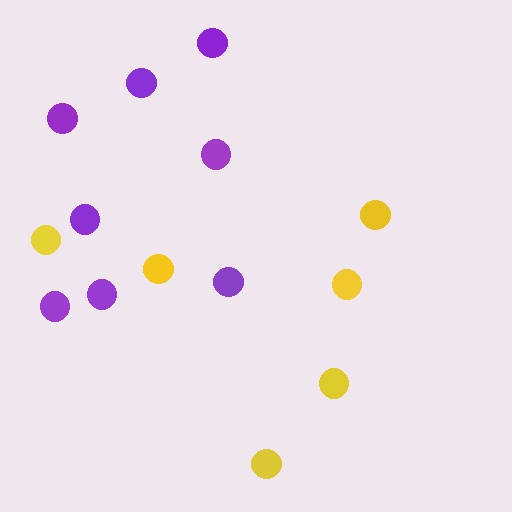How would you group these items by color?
There are 2 groups: one group of purple circles (8) and one group of yellow circles (6).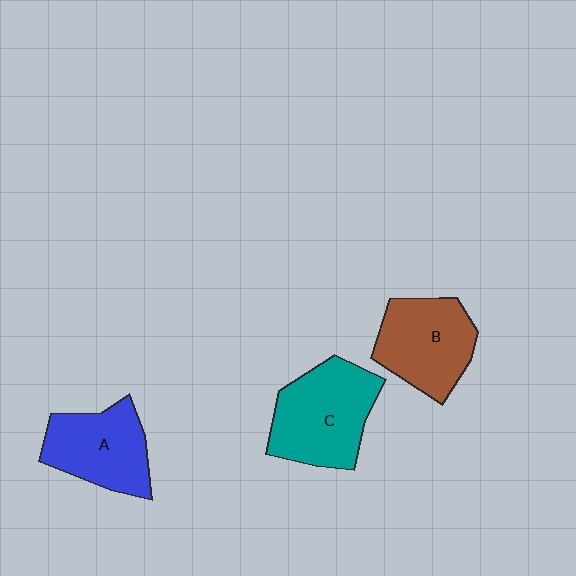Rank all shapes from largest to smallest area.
From largest to smallest: C (teal), B (brown), A (blue).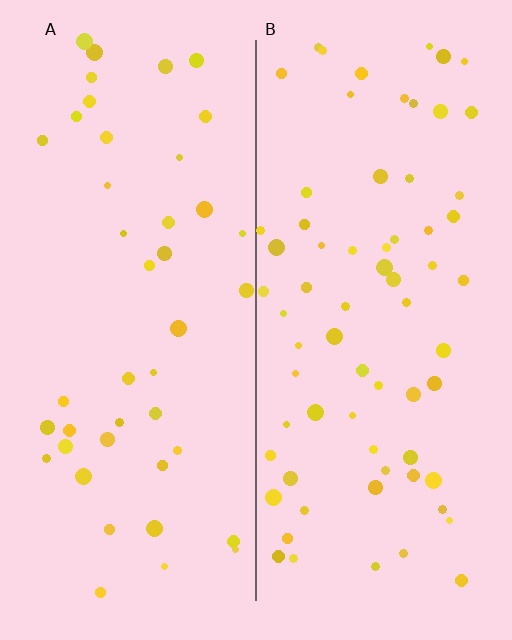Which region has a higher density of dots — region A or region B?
B (the right).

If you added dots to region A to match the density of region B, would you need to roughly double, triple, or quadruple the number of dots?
Approximately double.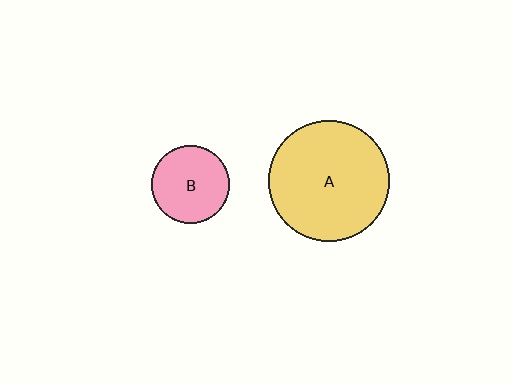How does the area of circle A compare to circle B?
Approximately 2.4 times.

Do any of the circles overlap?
No, none of the circles overlap.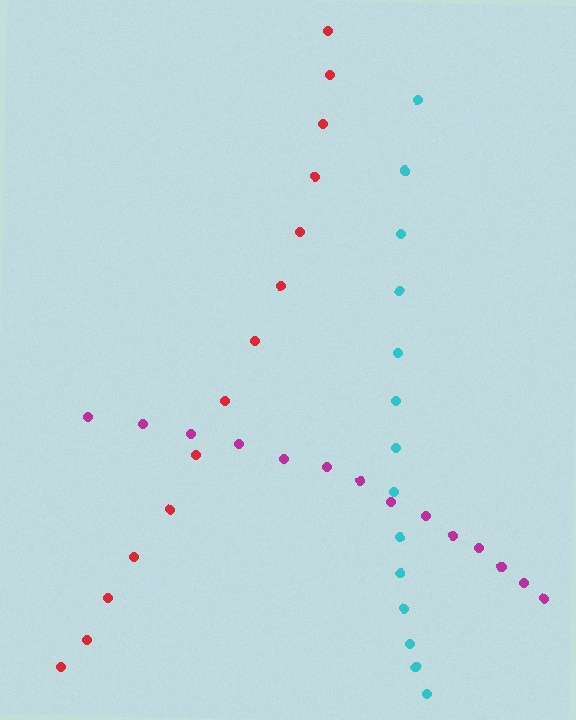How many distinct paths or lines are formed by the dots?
There are 3 distinct paths.